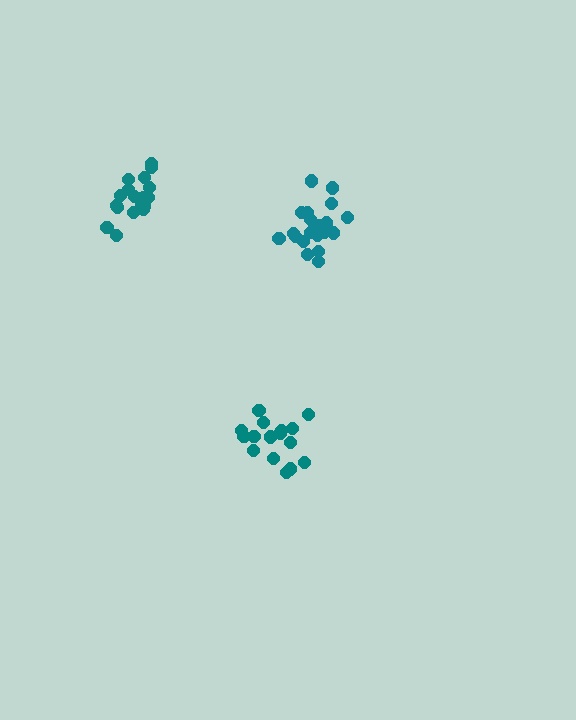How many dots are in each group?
Group 1: 16 dots, Group 2: 20 dots, Group 3: 19 dots (55 total).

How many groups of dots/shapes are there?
There are 3 groups.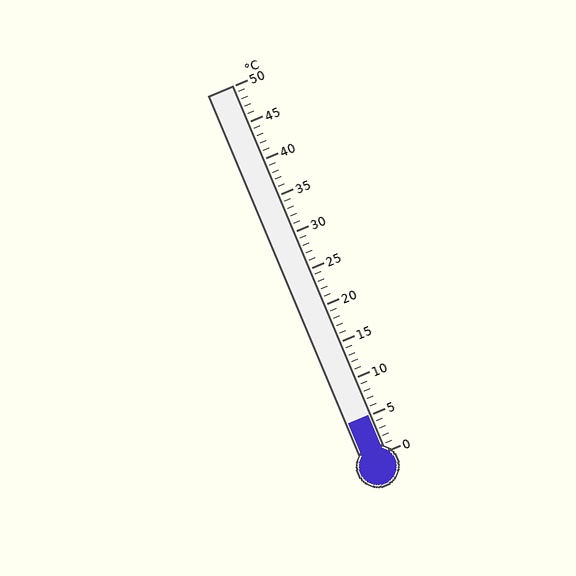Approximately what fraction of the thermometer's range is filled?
The thermometer is filled to approximately 10% of its range.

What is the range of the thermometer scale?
The thermometer scale ranges from 0°C to 50°C.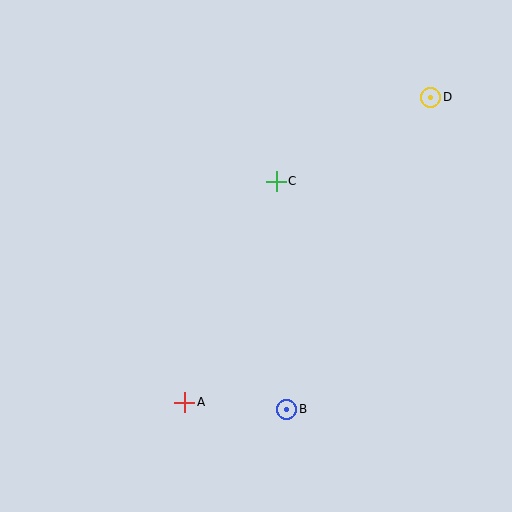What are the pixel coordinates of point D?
Point D is at (431, 97).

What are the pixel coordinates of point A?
Point A is at (185, 402).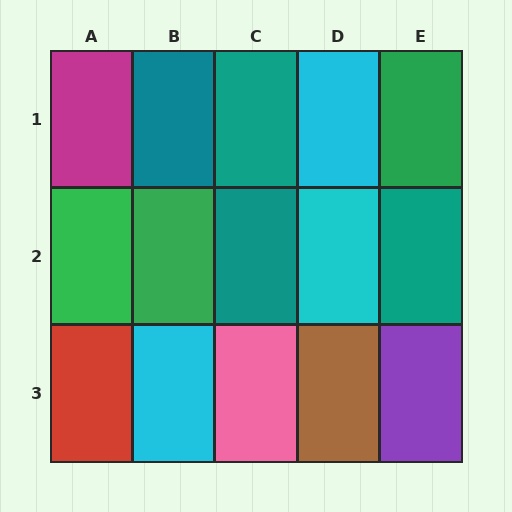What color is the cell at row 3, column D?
Brown.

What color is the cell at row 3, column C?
Pink.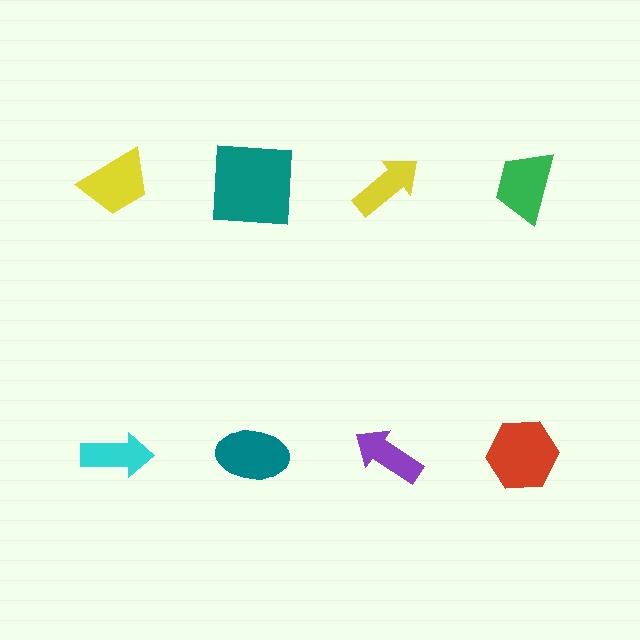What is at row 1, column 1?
A yellow trapezoid.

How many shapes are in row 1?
4 shapes.